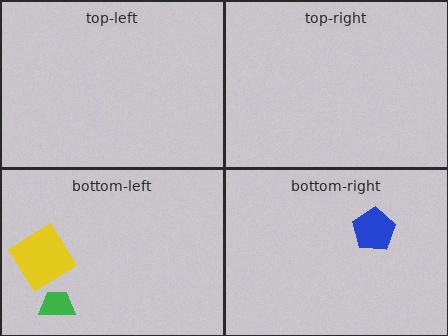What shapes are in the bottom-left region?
The yellow diamond, the green trapezoid.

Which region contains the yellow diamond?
The bottom-left region.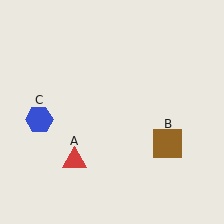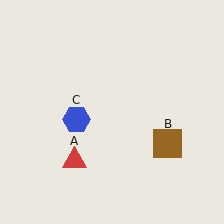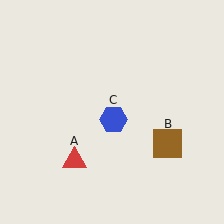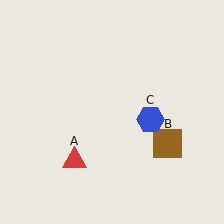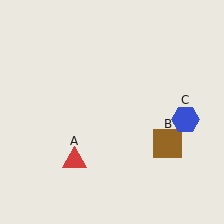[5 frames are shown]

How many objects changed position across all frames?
1 object changed position: blue hexagon (object C).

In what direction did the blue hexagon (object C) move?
The blue hexagon (object C) moved right.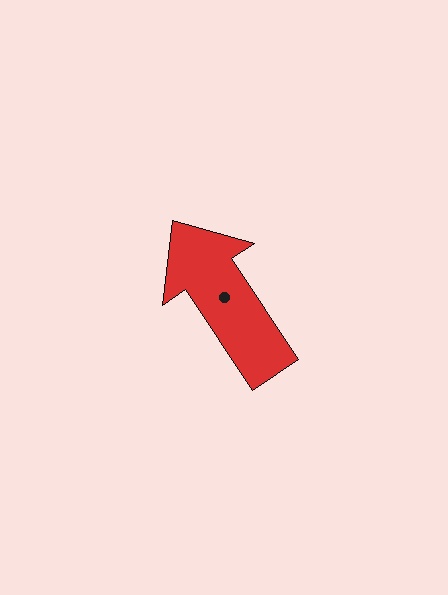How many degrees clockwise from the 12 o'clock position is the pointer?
Approximately 326 degrees.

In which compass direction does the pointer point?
Northwest.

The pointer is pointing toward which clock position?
Roughly 11 o'clock.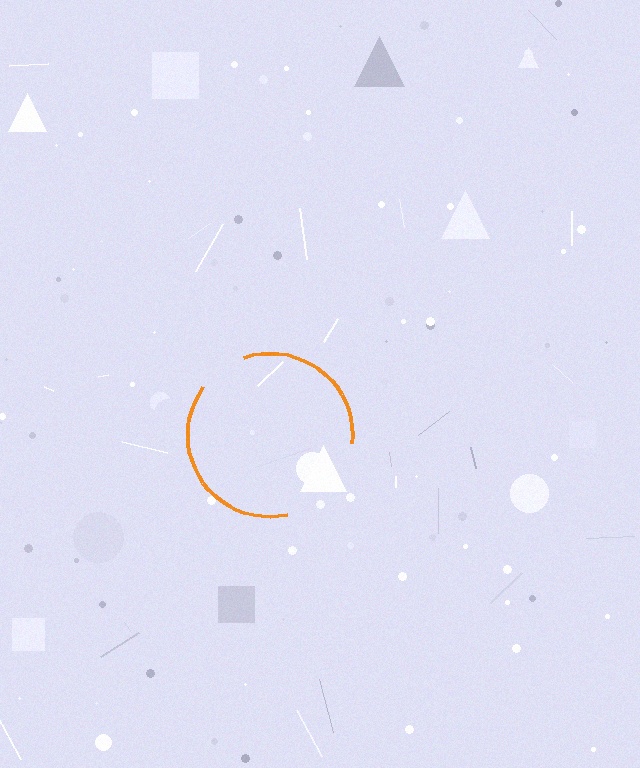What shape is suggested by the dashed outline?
The dashed outline suggests a circle.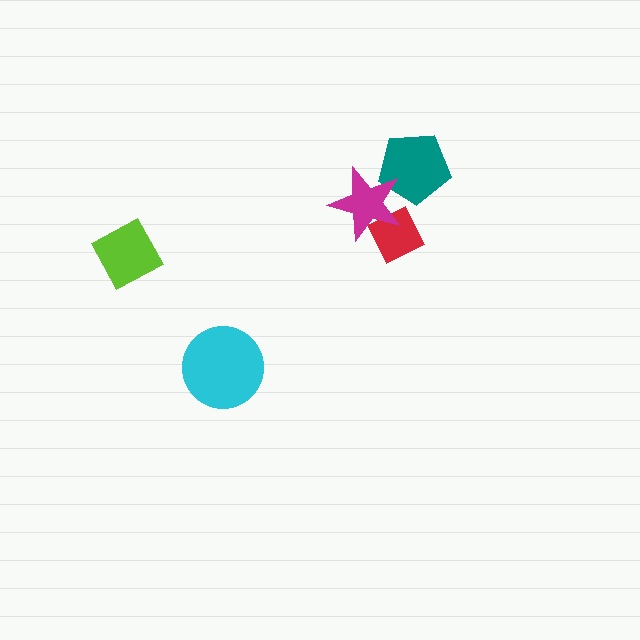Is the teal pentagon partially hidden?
Yes, it is partially covered by another shape.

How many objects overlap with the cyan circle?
0 objects overlap with the cyan circle.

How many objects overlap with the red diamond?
1 object overlaps with the red diamond.